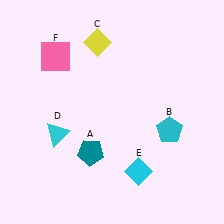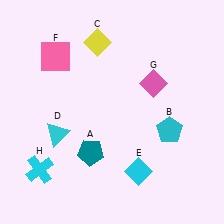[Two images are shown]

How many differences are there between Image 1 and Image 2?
There are 2 differences between the two images.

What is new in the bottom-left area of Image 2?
A cyan cross (H) was added in the bottom-left area of Image 2.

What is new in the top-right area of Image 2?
A pink diamond (G) was added in the top-right area of Image 2.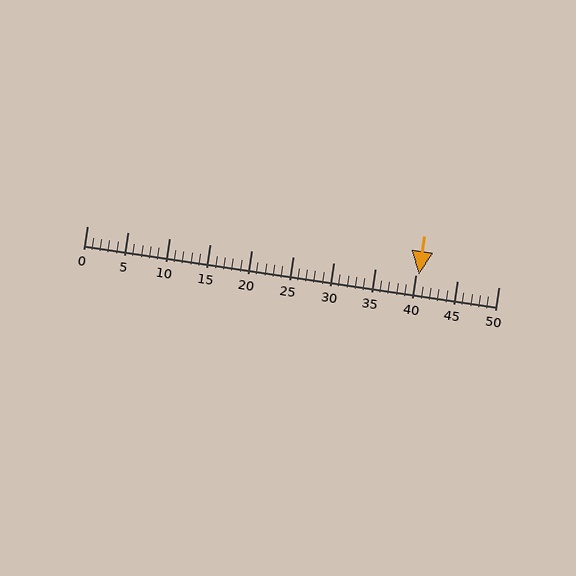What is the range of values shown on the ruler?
The ruler shows values from 0 to 50.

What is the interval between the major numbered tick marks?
The major tick marks are spaced 5 units apart.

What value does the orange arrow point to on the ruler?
The orange arrow points to approximately 40.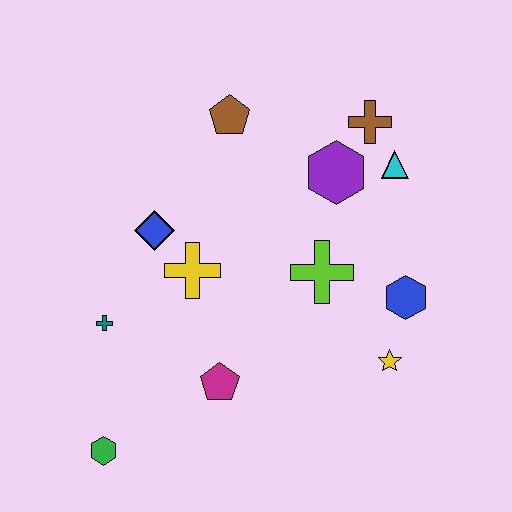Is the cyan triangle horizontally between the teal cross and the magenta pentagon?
No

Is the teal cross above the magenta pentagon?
Yes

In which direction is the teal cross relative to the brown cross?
The teal cross is to the left of the brown cross.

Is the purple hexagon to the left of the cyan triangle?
Yes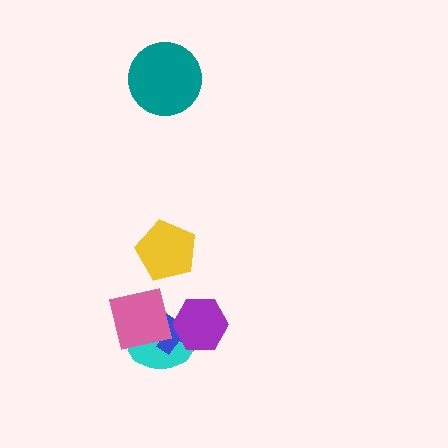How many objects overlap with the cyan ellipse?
3 objects overlap with the cyan ellipse.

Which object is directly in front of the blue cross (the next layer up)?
The pink square is directly in front of the blue cross.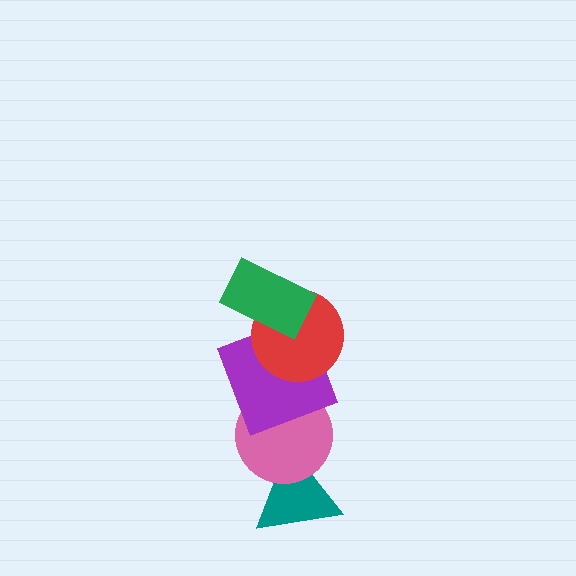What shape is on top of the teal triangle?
The pink circle is on top of the teal triangle.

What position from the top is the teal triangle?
The teal triangle is 5th from the top.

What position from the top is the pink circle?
The pink circle is 4th from the top.